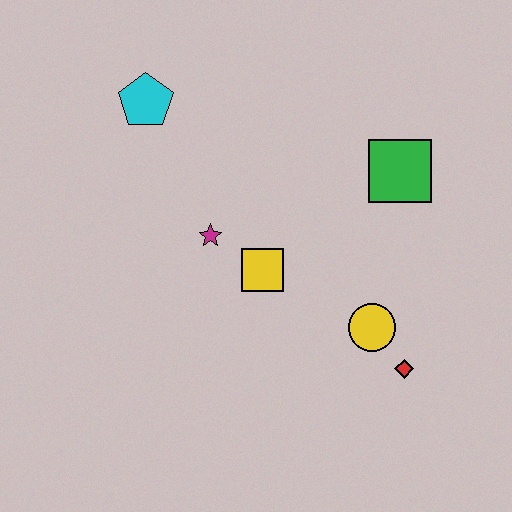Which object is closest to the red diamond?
The yellow circle is closest to the red diamond.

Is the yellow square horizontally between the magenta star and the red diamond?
Yes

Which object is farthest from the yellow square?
The cyan pentagon is farthest from the yellow square.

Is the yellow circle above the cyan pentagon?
No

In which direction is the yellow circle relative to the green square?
The yellow circle is below the green square.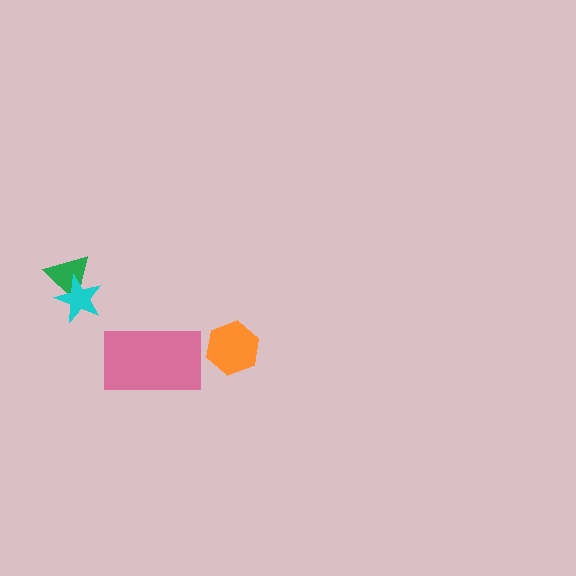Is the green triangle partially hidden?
Yes, it is partially covered by another shape.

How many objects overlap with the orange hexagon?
0 objects overlap with the orange hexagon.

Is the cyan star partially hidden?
No, no other shape covers it.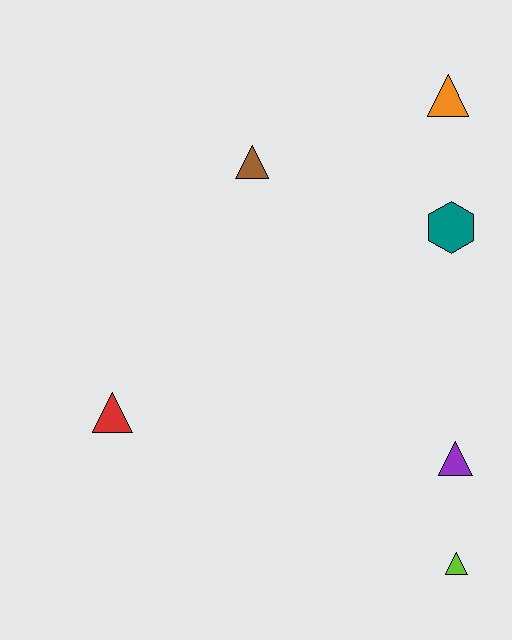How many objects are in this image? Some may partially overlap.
There are 6 objects.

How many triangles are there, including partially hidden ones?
There are 5 triangles.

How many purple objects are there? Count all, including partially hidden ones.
There is 1 purple object.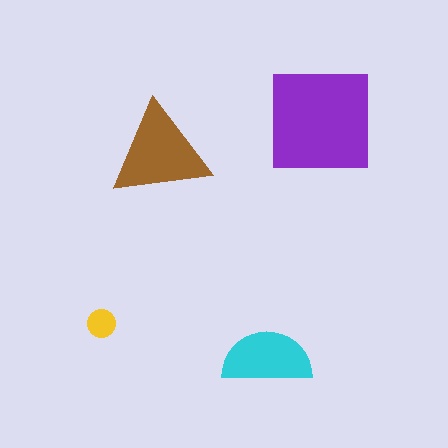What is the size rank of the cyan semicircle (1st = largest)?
3rd.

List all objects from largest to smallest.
The purple square, the brown triangle, the cyan semicircle, the yellow circle.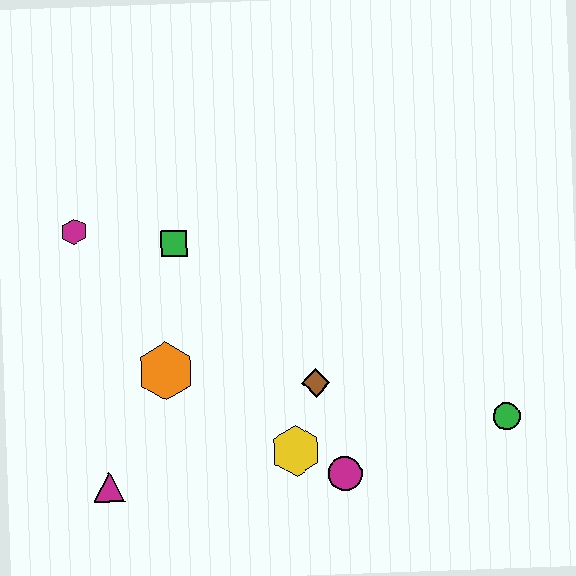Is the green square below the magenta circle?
No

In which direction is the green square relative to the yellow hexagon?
The green square is above the yellow hexagon.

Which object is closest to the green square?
The magenta hexagon is closest to the green square.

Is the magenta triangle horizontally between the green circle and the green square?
No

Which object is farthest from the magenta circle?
The magenta hexagon is farthest from the magenta circle.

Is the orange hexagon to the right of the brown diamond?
No